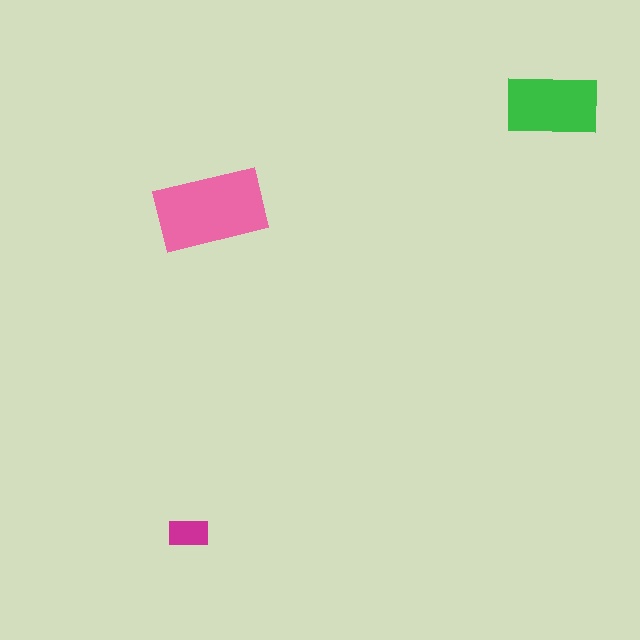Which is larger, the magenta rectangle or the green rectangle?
The green one.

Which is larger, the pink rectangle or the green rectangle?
The pink one.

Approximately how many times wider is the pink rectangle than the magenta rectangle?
About 3 times wider.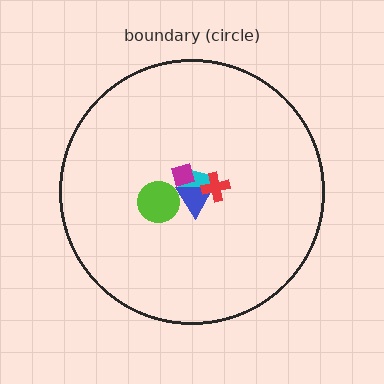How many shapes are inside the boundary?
5 inside, 0 outside.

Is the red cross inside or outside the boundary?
Inside.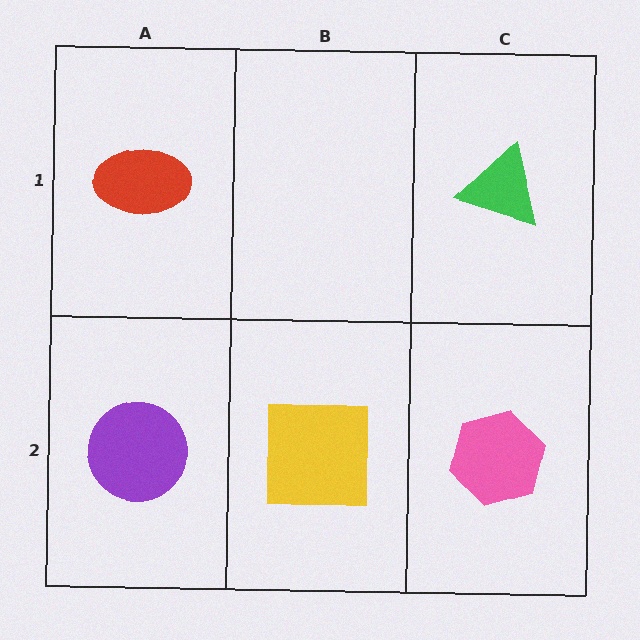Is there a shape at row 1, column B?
No, that cell is empty.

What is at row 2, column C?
A pink hexagon.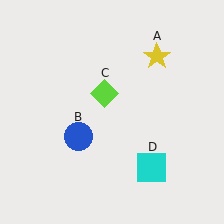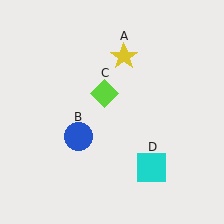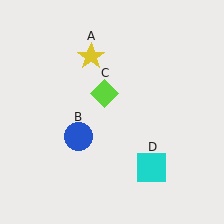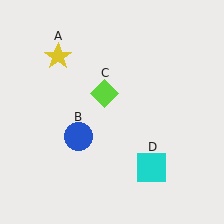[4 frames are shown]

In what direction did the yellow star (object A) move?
The yellow star (object A) moved left.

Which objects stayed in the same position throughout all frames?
Blue circle (object B) and lime diamond (object C) and cyan square (object D) remained stationary.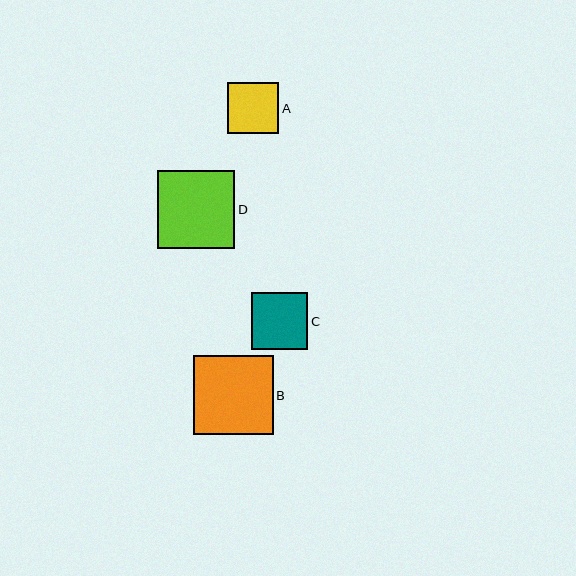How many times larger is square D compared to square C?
Square D is approximately 1.4 times the size of square C.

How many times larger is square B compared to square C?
Square B is approximately 1.4 times the size of square C.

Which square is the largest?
Square B is the largest with a size of approximately 80 pixels.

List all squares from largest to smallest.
From largest to smallest: B, D, C, A.